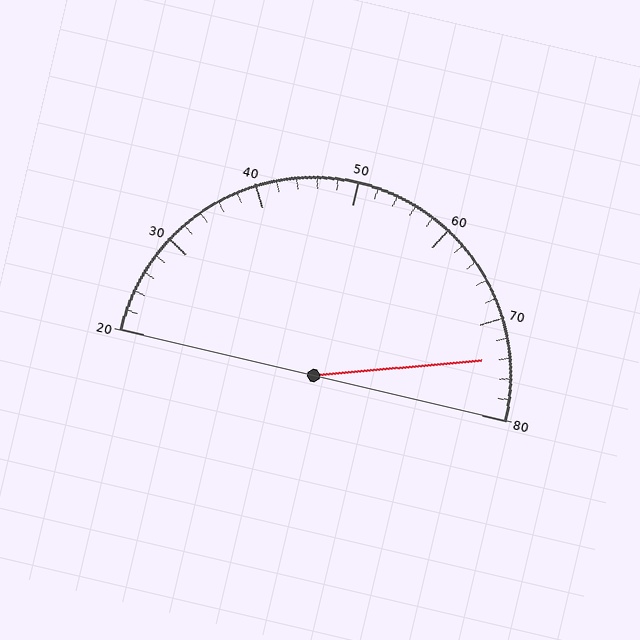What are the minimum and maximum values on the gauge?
The gauge ranges from 20 to 80.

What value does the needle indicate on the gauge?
The needle indicates approximately 74.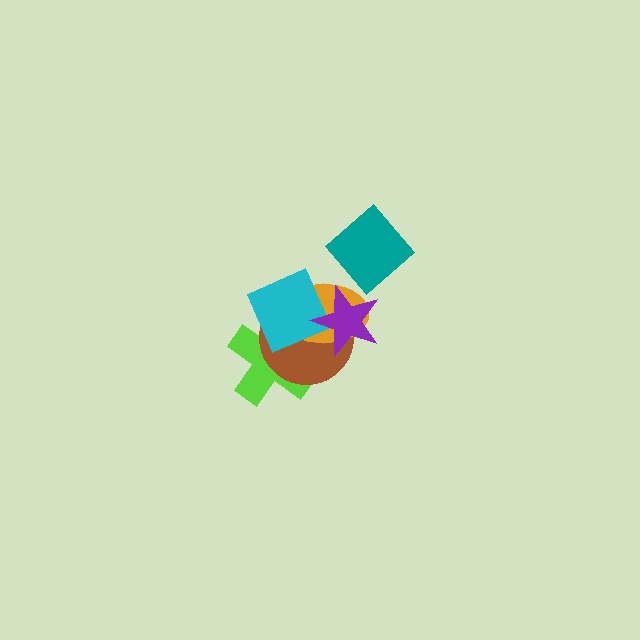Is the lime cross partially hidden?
Yes, it is partially covered by another shape.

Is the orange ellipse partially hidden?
Yes, it is partially covered by another shape.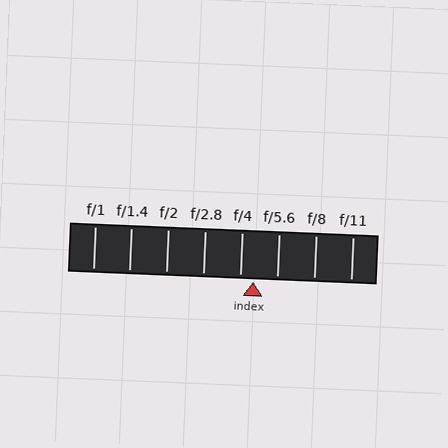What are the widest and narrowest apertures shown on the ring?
The widest aperture shown is f/1 and the narrowest is f/11.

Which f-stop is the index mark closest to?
The index mark is closest to f/4.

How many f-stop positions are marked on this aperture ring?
There are 8 f-stop positions marked.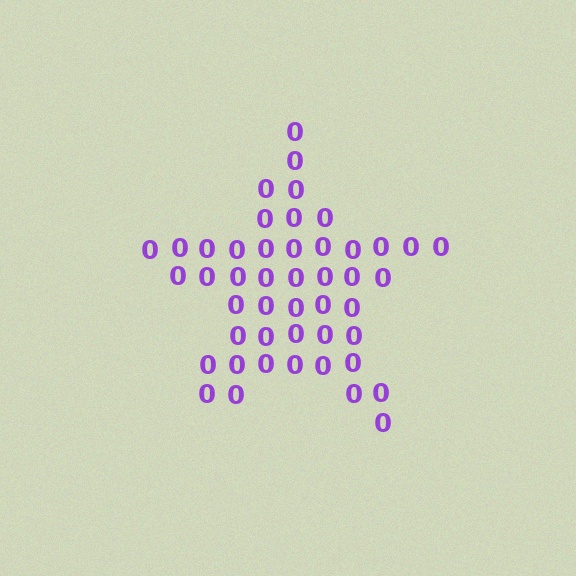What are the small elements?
The small elements are digit 0's.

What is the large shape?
The large shape is a star.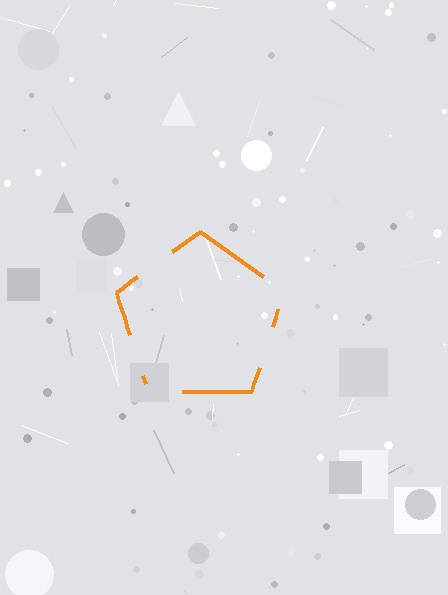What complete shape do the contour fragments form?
The contour fragments form a pentagon.